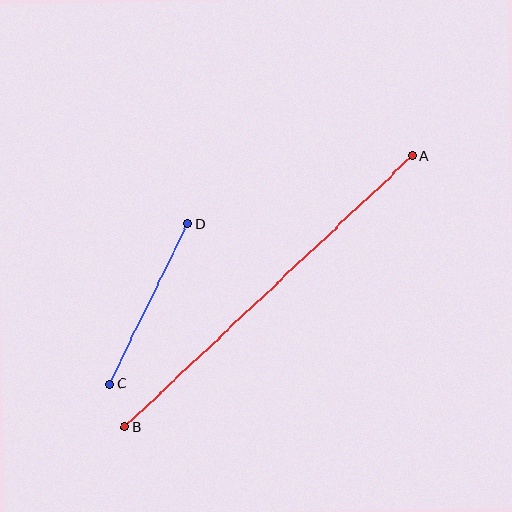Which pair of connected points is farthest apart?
Points A and B are farthest apart.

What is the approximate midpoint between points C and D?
The midpoint is at approximately (149, 304) pixels.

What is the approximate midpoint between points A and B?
The midpoint is at approximately (268, 291) pixels.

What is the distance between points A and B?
The distance is approximately 395 pixels.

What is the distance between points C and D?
The distance is approximately 178 pixels.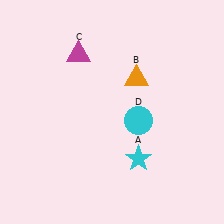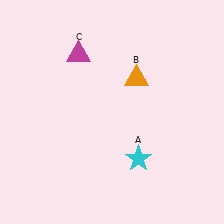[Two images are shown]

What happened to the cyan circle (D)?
The cyan circle (D) was removed in Image 2. It was in the bottom-right area of Image 1.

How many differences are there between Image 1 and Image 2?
There is 1 difference between the two images.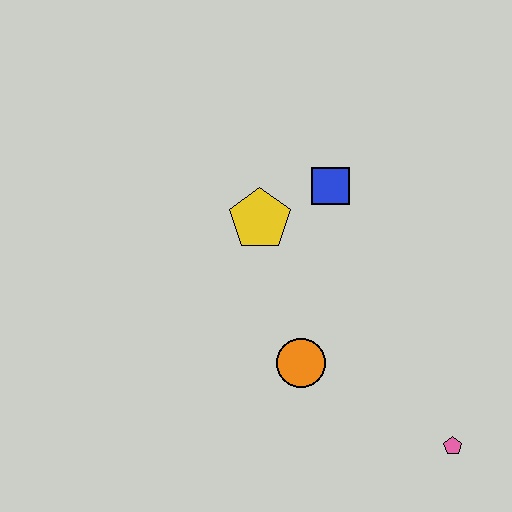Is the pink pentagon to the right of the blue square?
Yes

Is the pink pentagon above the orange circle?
No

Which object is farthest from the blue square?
The pink pentagon is farthest from the blue square.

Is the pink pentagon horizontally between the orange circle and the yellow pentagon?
No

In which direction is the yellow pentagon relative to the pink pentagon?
The yellow pentagon is above the pink pentagon.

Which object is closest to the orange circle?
The yellow pentagon is closest to the orange circle.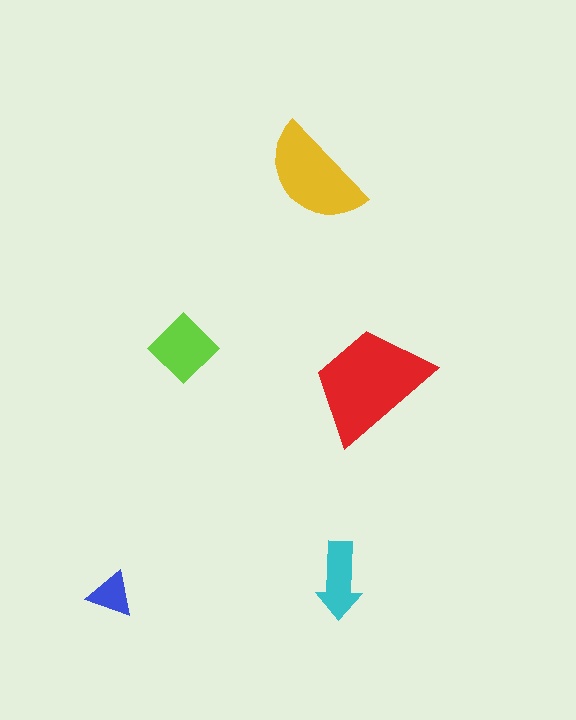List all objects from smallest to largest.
The blue triangle, the cyan arrow, the lime diamond, the yellow semicircle, the red trapezoid.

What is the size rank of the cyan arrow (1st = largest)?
4th.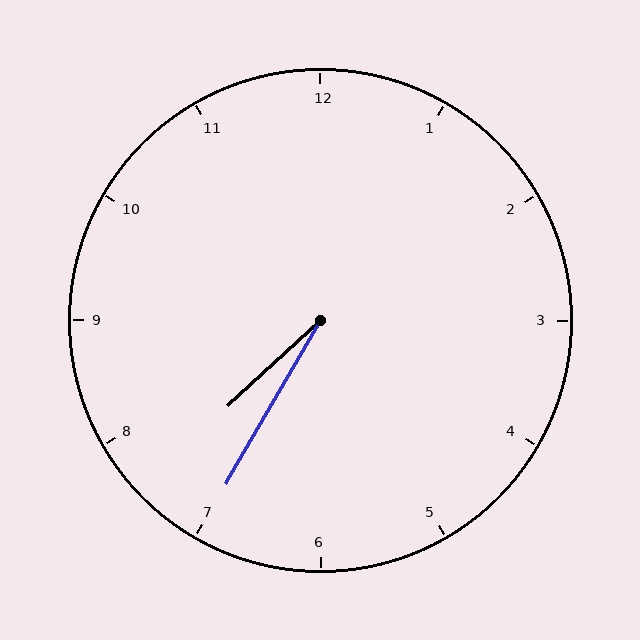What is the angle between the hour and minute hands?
Approximately 18 degrees.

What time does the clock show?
7:35.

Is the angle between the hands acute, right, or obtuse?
It is acute.